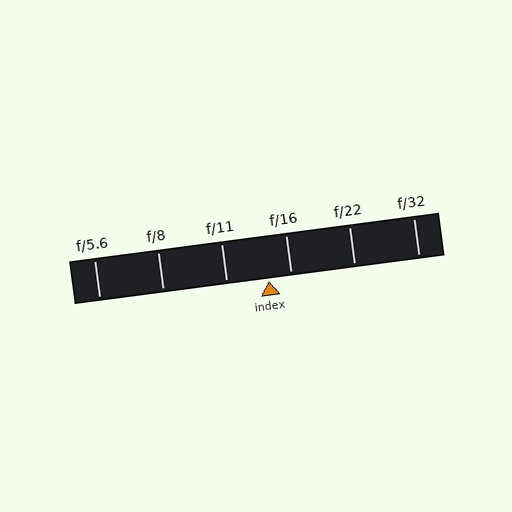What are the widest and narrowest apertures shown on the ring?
The widest aperture shown is f/5.6 and the narrowest is f/32.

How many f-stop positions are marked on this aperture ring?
There are 6 f-stop positions marked.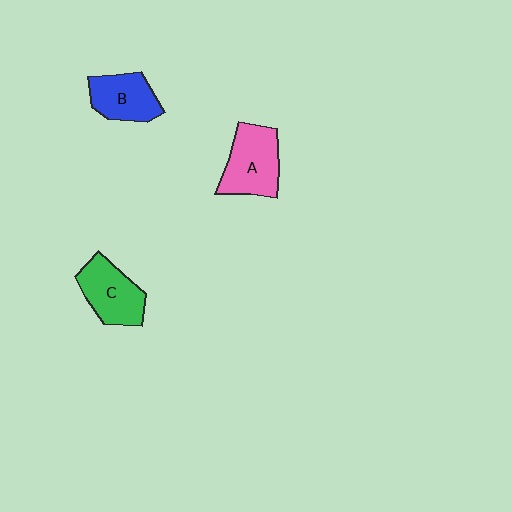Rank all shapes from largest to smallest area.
From largest to smallest: A (pink), C (green), B (blue).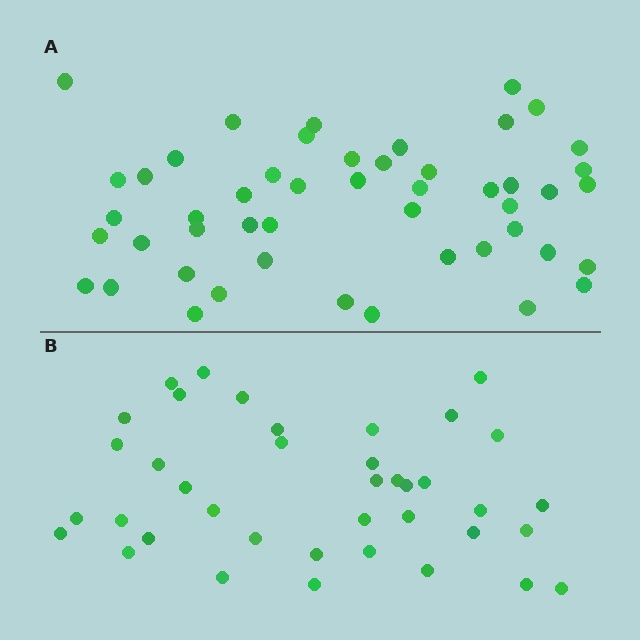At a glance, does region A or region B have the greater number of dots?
Region A (the top region) has more dots.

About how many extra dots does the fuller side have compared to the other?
Region A has roughly 10 or so more dots than region B.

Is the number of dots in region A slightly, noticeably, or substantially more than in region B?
Region A has noticeably more, but not dramatically so. The ratio is roughly 1.3 to 1.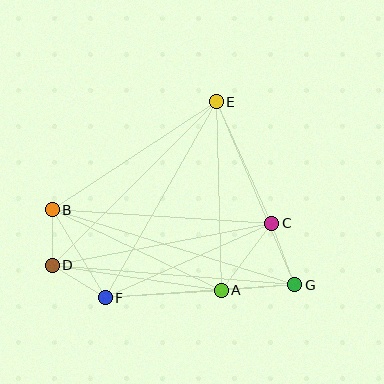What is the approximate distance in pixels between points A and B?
The distance between A and B is approximately 187 pixels.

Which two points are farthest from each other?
Points B and G are farthest from each other.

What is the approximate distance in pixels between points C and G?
The distance between C and G is approximately 66 pixels.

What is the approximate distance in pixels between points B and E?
The distance between B and E is approximately 196 pixels.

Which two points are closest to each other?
Points B and D are closest to each other.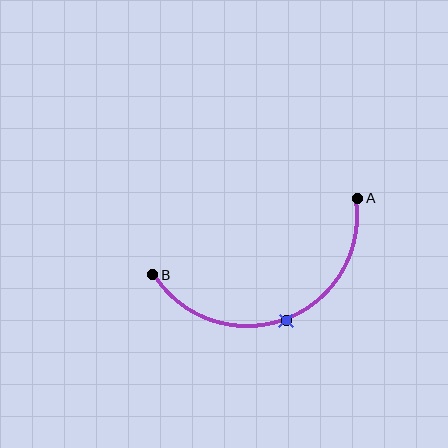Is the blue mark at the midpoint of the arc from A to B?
Yes. The blue mark lies on the arc at equal arc-length from both A and B — it is the arc midpoint.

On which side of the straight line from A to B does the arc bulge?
The arc bulges below the straight line connecting A and B.